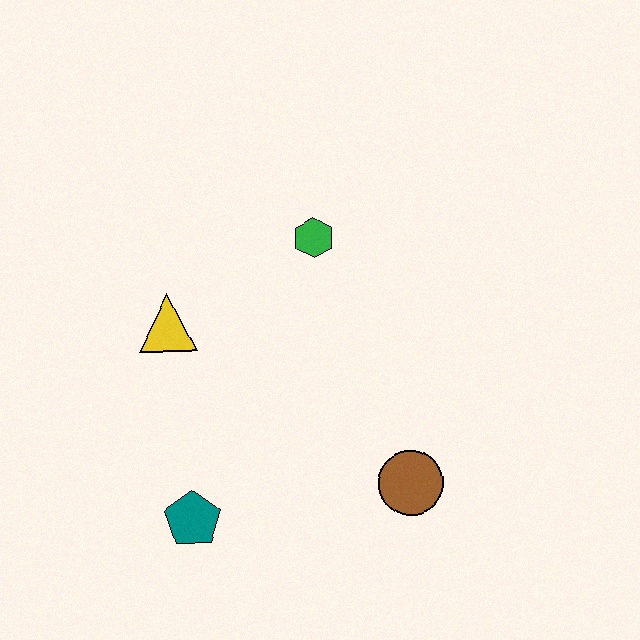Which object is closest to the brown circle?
The teal pentagon is closest to the brown circle.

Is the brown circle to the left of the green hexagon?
No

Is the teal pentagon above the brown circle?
No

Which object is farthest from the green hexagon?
The teal pentagon is farthest from the green hexagon.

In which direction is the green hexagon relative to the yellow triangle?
The green hexagon is to the right of the yellow triangle.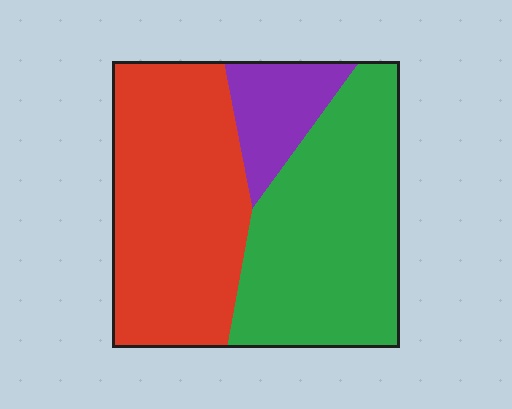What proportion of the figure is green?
Green takes up between a quarter and a half of the figure.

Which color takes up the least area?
Purple, at roughly 10%.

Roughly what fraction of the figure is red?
Red covers around 45% of the figure.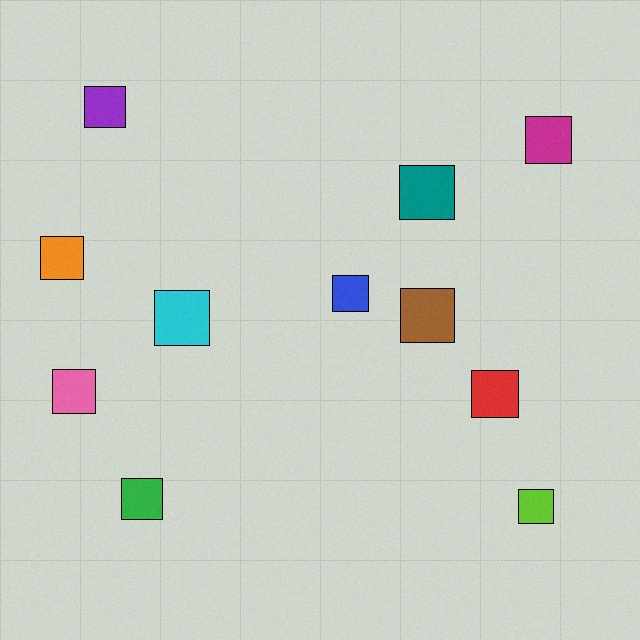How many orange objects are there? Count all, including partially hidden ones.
There is 1 orange object.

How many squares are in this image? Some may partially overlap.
There are 11 squares.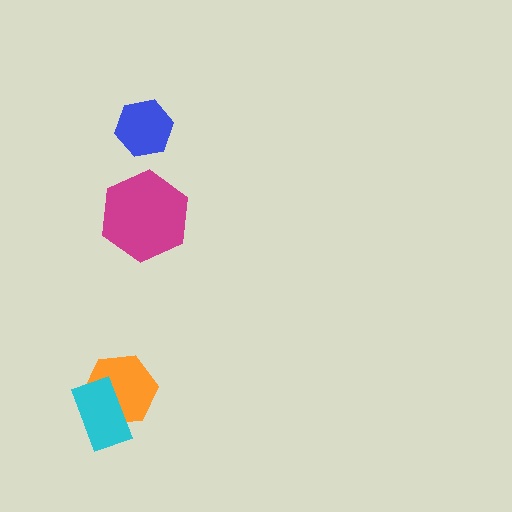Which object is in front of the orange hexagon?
The cyan rectangle is in front of the orange hexagon.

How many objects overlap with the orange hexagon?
1 object overlaps with the orange hexagon.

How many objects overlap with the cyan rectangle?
1 object overlaps with the cyan rectangle.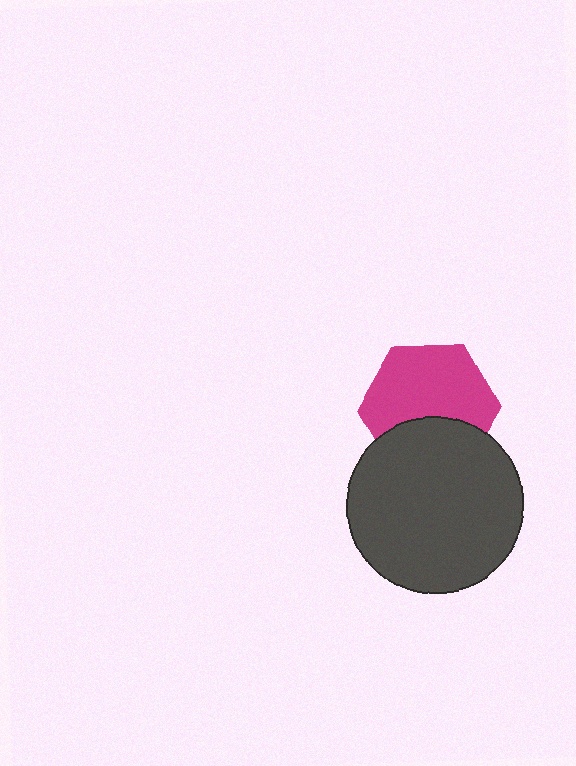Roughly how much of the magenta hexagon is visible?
Most of it is visible (roughly 65%).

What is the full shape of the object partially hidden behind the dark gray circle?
The partially hidden object is a magenta hexagon.